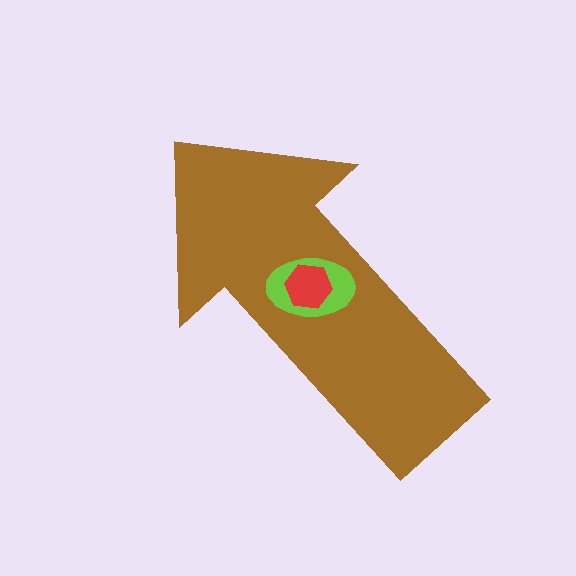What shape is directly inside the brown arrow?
The lime ellipse.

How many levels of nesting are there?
3.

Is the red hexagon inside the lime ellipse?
Yes.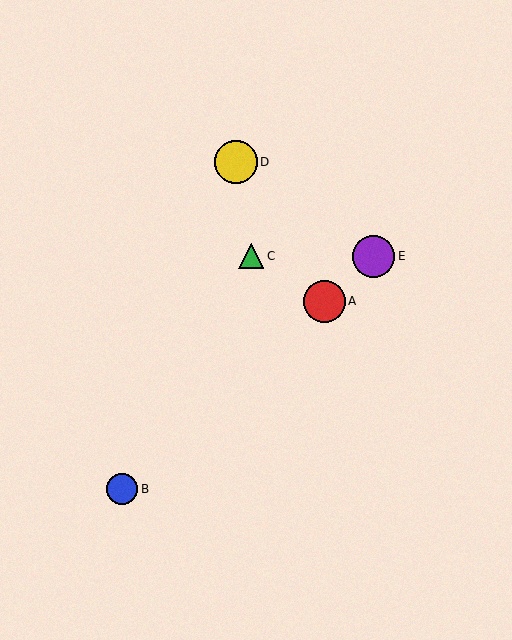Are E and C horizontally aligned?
Yes, both are at y≈256.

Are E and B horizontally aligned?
No, E is at y≈256 and B is at y≈489.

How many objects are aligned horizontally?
2 objects (C, E) are aligned horizontally.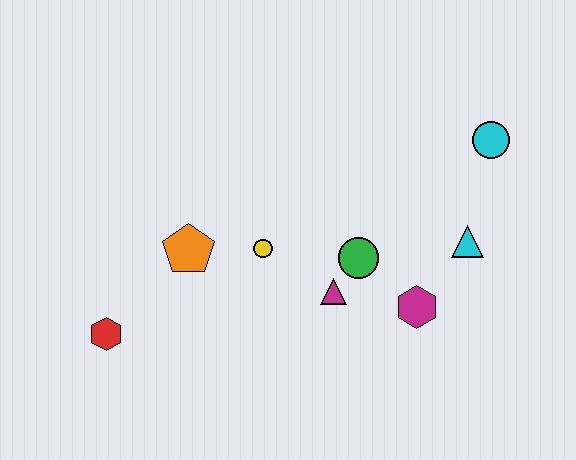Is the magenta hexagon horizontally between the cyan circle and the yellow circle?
Yes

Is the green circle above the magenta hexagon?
Yes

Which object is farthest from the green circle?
The red hexagon is farthest from the green circle.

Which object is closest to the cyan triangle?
The magenta hexagon is closest to the cyan triangle.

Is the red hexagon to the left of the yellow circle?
Yes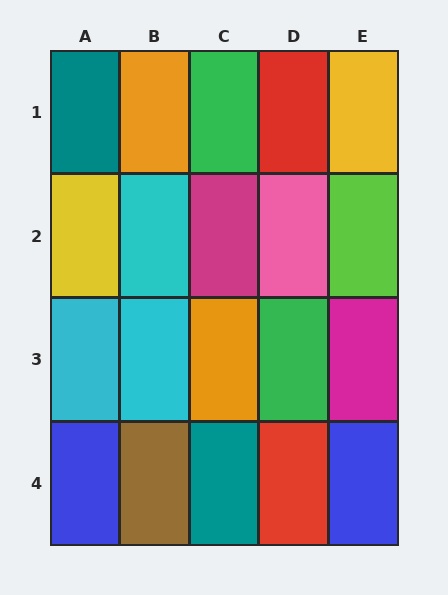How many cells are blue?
2 cells are blue.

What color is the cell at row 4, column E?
Blue.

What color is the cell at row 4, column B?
Brown.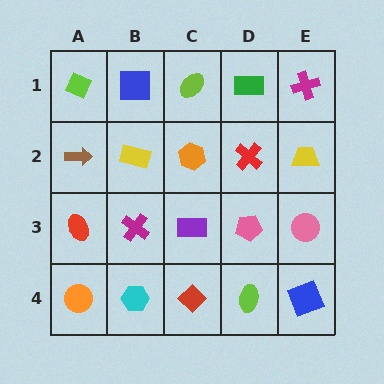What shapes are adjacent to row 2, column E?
A magenta cross (row 1, column E), a pink circle (row 3, column E), a red cross (row 2, column D).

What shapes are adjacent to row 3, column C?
An orange hexagon (row 2, column C), a red diamond (row 4, column C), a magenta cross (row 3, column B), a pink pentagon (row 3, column D).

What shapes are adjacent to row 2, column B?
A blue square (row 1, column B), a magenta cross (row 3, column B), a brown arrow (row 2, column A), an orange hexagon (row 2, column C).